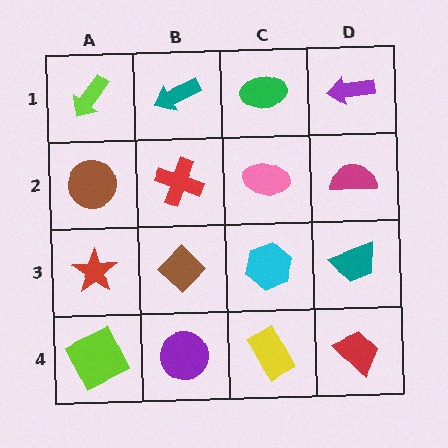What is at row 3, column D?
A teal trapezoid.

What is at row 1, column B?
A teal arrow.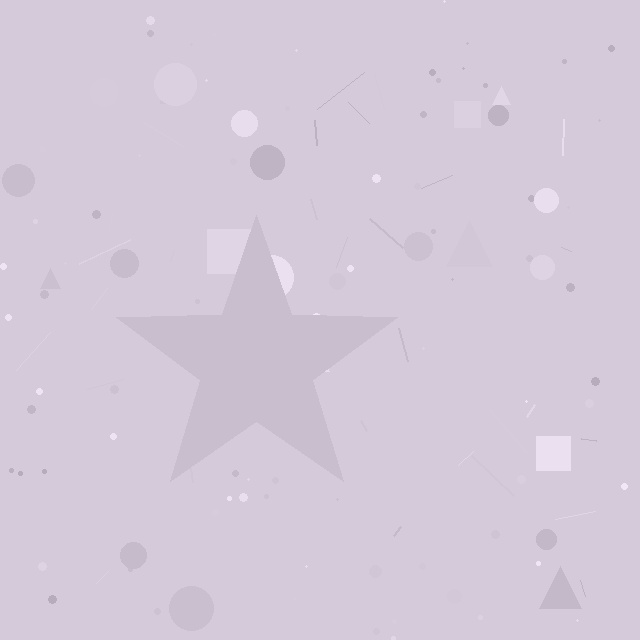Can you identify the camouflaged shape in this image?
The camouflaged shape is a star.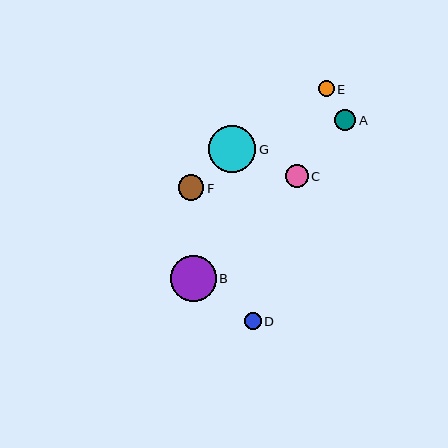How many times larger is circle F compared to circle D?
Circle F is approximately 1.5 times the size of circle D.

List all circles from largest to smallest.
From largest to smallest: G, B, F, C, A, D, E.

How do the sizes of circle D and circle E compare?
Circle D and circle E are approximately the same size.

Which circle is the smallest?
Circle E is the smallest with a size of approximately 16 pixels.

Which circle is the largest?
Circle G is the largest with a size of approximately 48 pixels.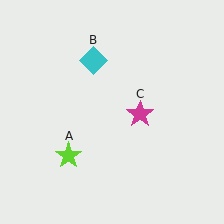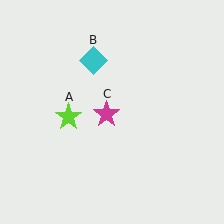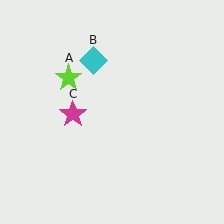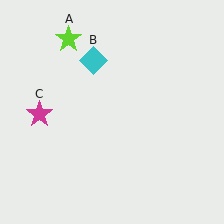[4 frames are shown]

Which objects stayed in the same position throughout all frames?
Cyan diamond (object B) remained stationary.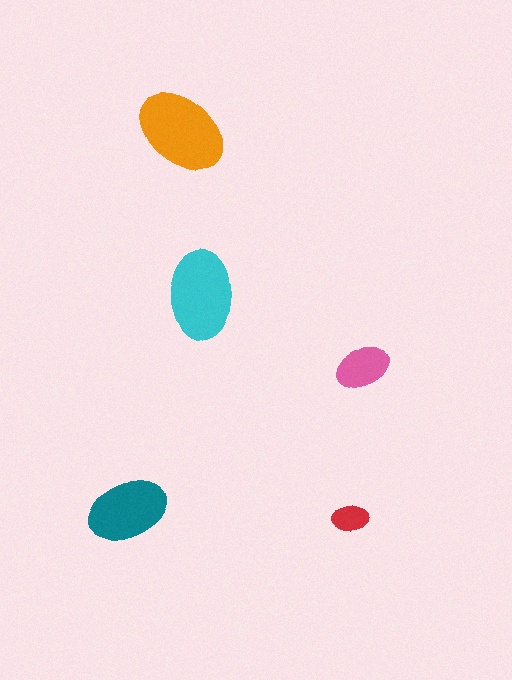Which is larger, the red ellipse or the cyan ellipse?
The cyan one.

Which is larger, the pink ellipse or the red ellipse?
The pink one.